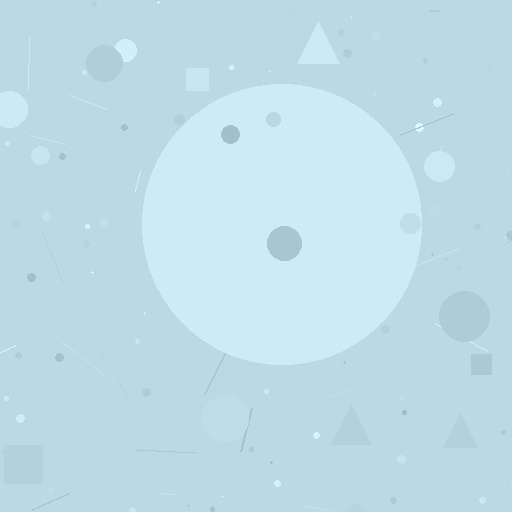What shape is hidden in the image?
A circle is hidden in the image.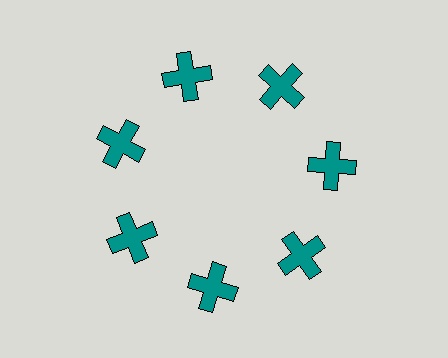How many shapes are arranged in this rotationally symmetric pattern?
There are 7 shapes, arranged in 7 groups of 1.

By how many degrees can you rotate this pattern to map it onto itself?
The pattern maps onto itself every 51 degrees of rotation.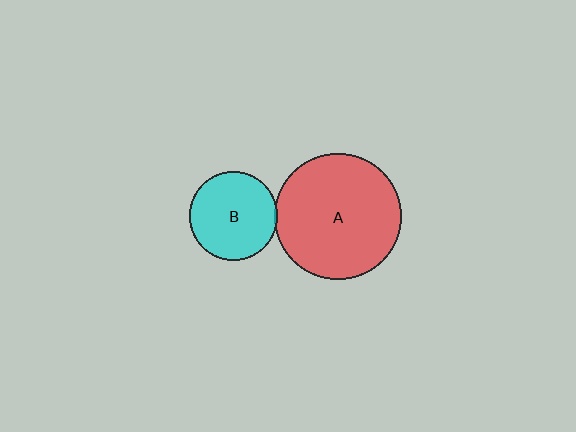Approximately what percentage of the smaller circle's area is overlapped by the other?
Approximately 5%.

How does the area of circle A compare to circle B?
Approximately 2.0 times.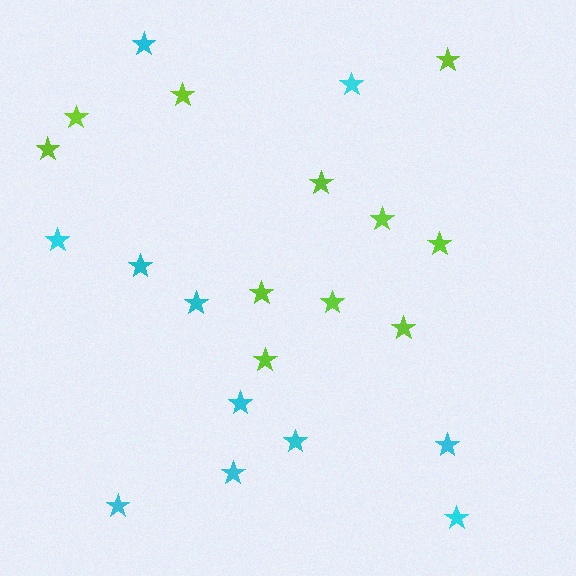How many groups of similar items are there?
There are 2 groups: one group of cyan stars (11) and one group of lime stars (11).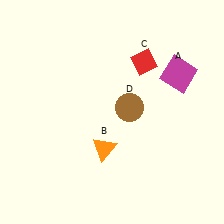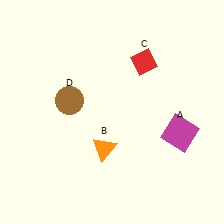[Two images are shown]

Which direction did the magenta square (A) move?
The magenta square (A) moved down.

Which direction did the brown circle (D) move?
The brown circle (D) moved left.